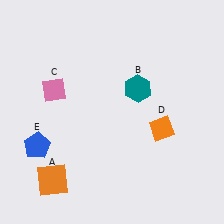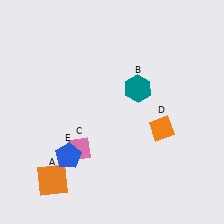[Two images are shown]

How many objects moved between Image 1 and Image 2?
2 objects moved between the two images.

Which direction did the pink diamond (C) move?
The pink diamond (C) moved down.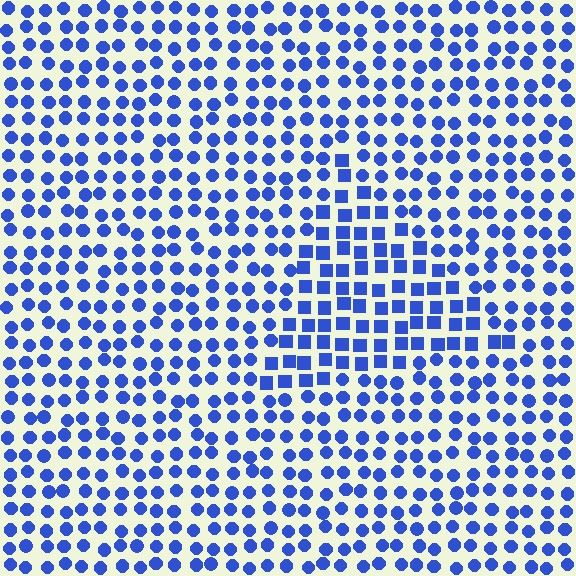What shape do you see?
I see a triangle.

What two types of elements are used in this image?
The image uses squares inside the triangle region and circles outside it.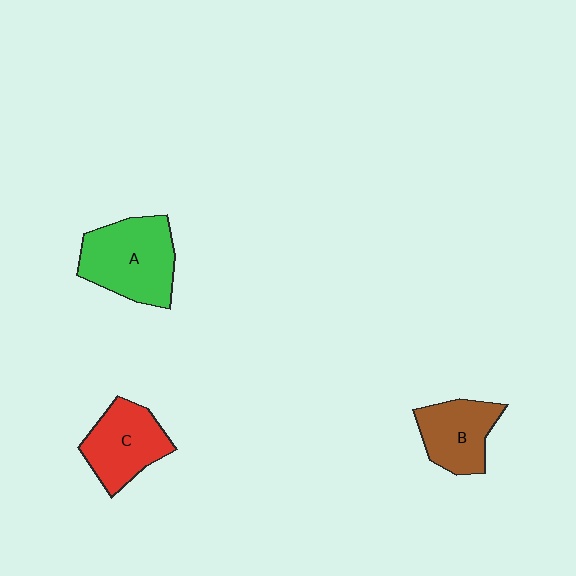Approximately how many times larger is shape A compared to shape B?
Approximately 1.4 times.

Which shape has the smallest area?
Shape B (brown).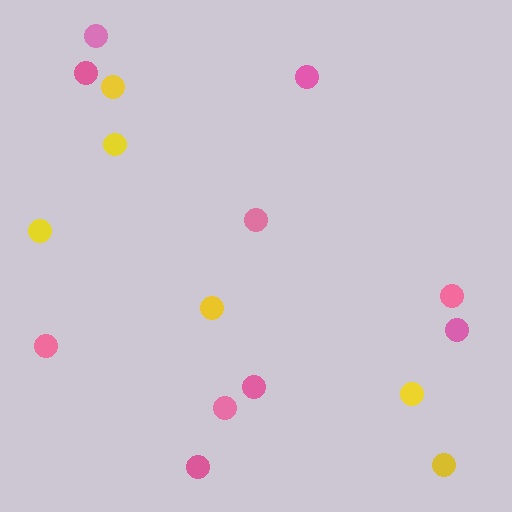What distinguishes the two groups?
There are 2 groups: one group of yellow circles (6) and one group of pink circles (10).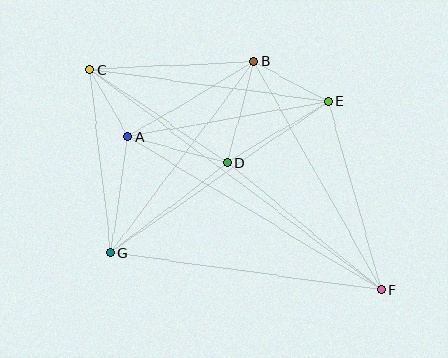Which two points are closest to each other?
Points A and C are closest to each other.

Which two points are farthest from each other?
Points C and F are farthest from each other.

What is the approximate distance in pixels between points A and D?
The distance between A and D is approximately 103 pixels.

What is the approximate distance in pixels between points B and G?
The distance between B and G is approximately 239 pixels.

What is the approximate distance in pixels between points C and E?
The distance between C and E is approximately 240 pixels.